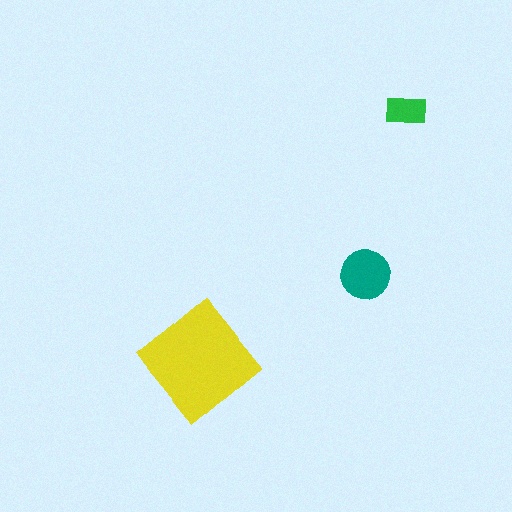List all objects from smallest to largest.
The green rectangle, the teal circle, the yellow diamond.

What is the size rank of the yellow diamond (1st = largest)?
1st.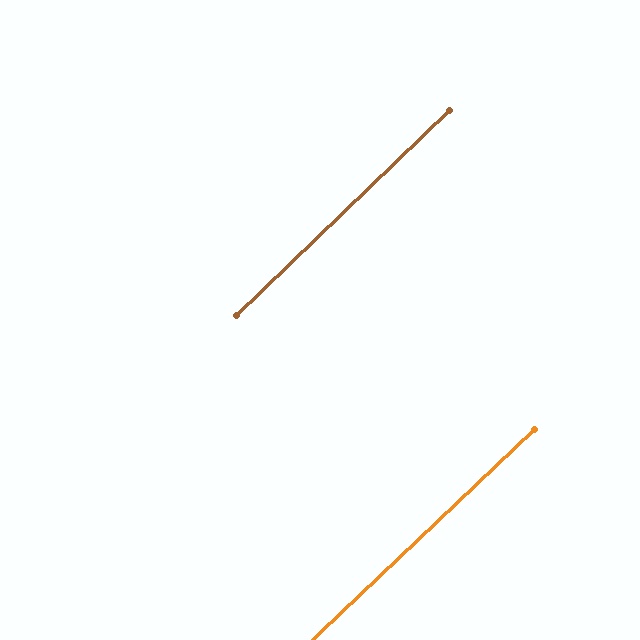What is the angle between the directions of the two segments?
Approximately 0 degrees.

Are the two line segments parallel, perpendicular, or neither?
Parallel — their directions differ by only 0.3°.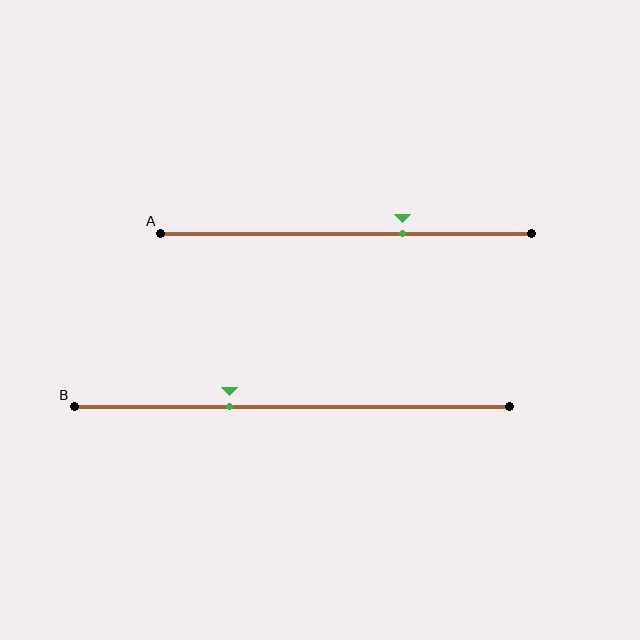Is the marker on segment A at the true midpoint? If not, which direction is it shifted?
No, the marker on segment A is shifted to the right by about 15% of the segment length.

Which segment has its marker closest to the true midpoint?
Segment B has its marker closest to the true midpoint.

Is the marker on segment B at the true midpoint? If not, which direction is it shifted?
No, the marker on segment B is shifted to the left by about 14% of the segment length.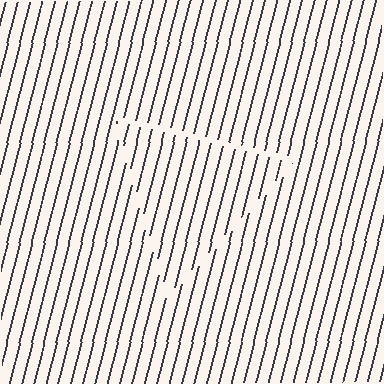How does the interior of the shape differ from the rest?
The interior of the shape contains the same grating, shifted by half a period — the contour is defined by the phase discontinuity where line-ends from the inner and outer gratings abut.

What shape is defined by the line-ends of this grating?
An illusory triangle. The interior of the shape contains the same grating, shifted by half a period — the contour is defined by the phase discontinuity where line-ends from the inner and outer gratings abut.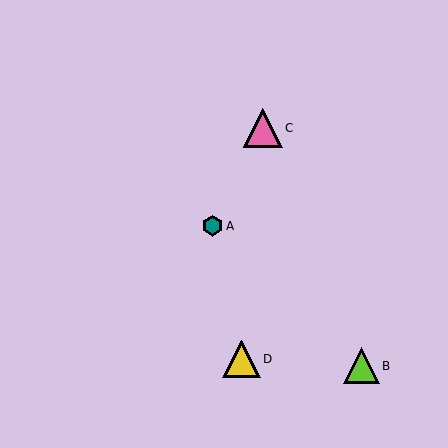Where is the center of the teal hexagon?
The center of the teal hexagon is at (213, 226).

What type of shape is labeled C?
Shape C is a pink triangle.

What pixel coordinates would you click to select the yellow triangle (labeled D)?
Click at (241, 359) to select the yellow triangle D.